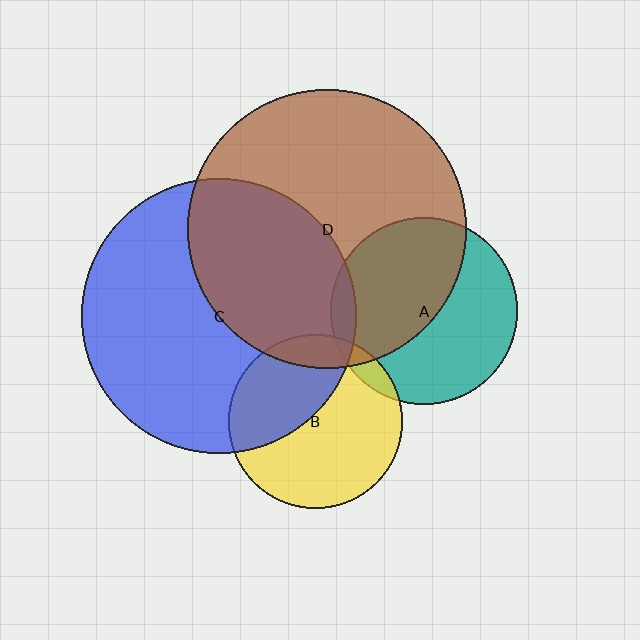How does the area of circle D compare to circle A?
Approximately 2.2 times.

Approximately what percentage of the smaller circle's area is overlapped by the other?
Approximately 5%.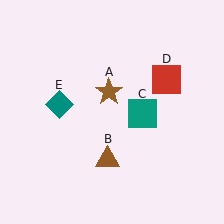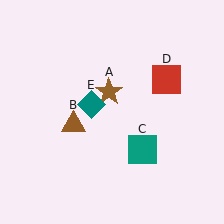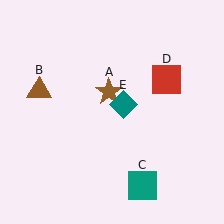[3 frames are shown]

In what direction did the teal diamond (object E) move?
The teal diamond (object E) moved right.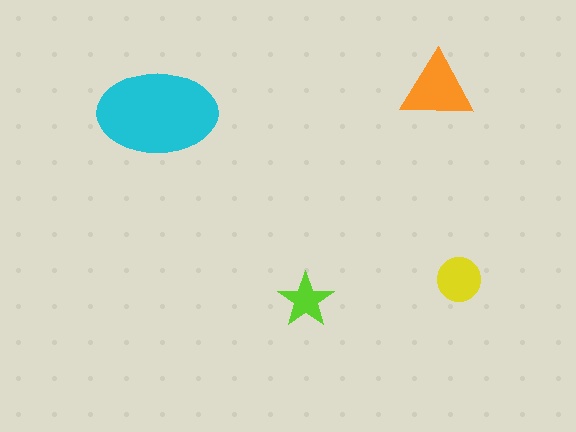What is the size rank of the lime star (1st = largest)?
4th.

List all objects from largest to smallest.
The cyan ellipse, the orange triangle, the yellow circle, the lime star.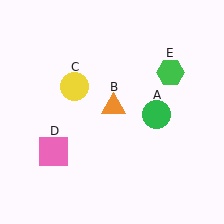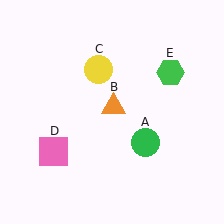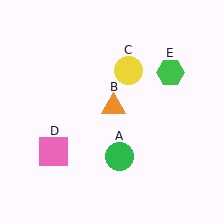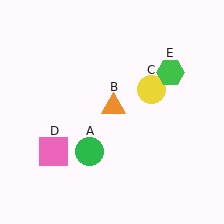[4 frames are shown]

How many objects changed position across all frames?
2 objects changed position: green circle (object A), yellow circle (object C).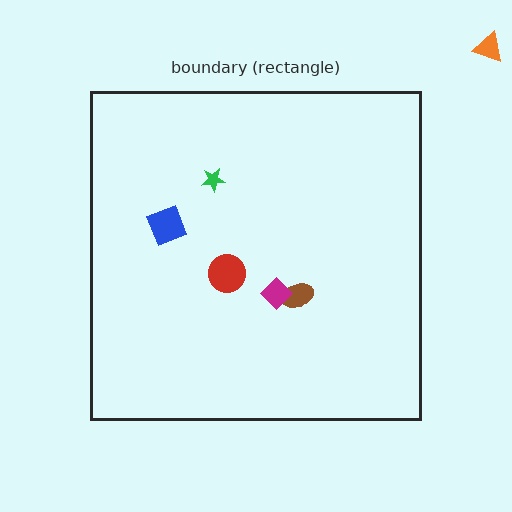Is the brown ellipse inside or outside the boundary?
Inside.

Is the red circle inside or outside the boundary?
Inside.